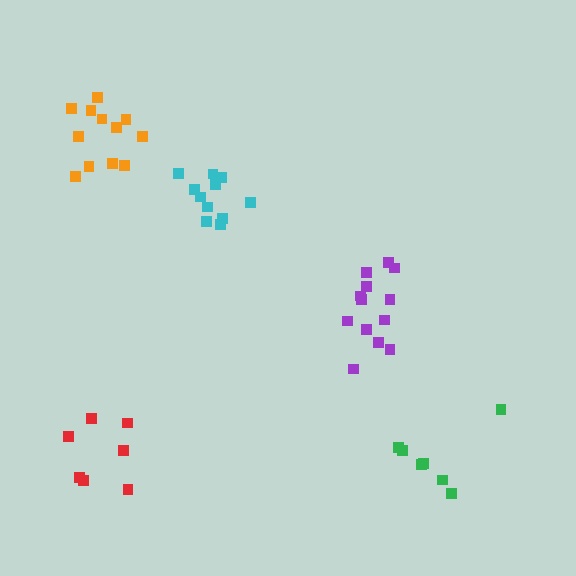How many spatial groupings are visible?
There are 5 spatial groupings.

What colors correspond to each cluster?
The clusters are colored: purple, green, cyan, red, orange.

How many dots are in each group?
Group 1: 13 dots, Group 2: 7 dots, Group 3: 11 dots, Group 4: 7 dots, Group 5: 12 dots (50 total).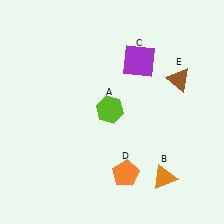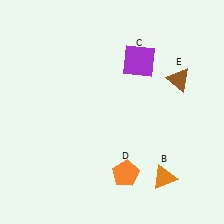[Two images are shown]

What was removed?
The lime hexagon (A) was removed in Image 2.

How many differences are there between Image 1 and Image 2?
There is 1 difference between the two images.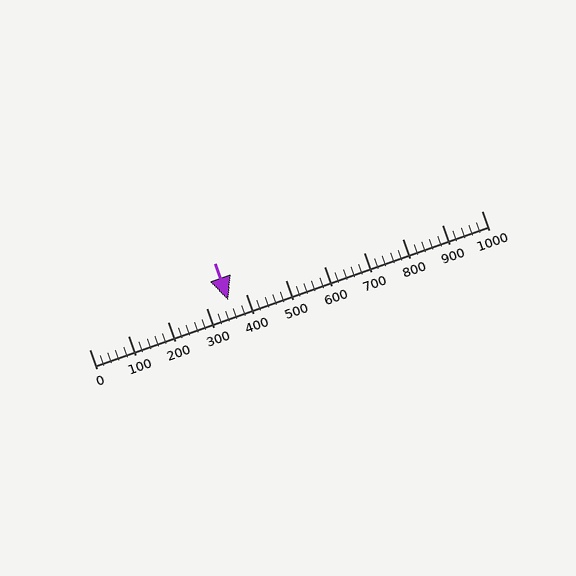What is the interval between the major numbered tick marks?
The major tick marks are spaced 100 units apart.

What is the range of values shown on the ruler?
The ruler shows values from 0 to 1000.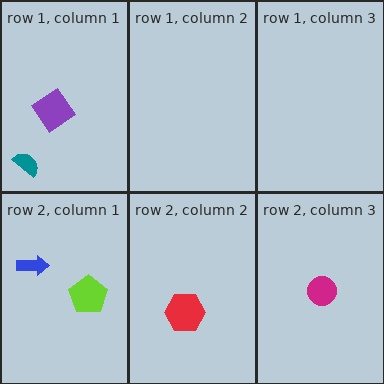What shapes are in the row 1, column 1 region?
The purple diamond, the teal semicircle.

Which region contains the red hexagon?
The row 2, column 2 region.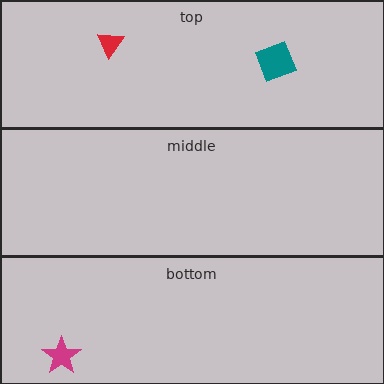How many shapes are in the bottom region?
1.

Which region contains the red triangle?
The top region.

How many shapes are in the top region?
2.